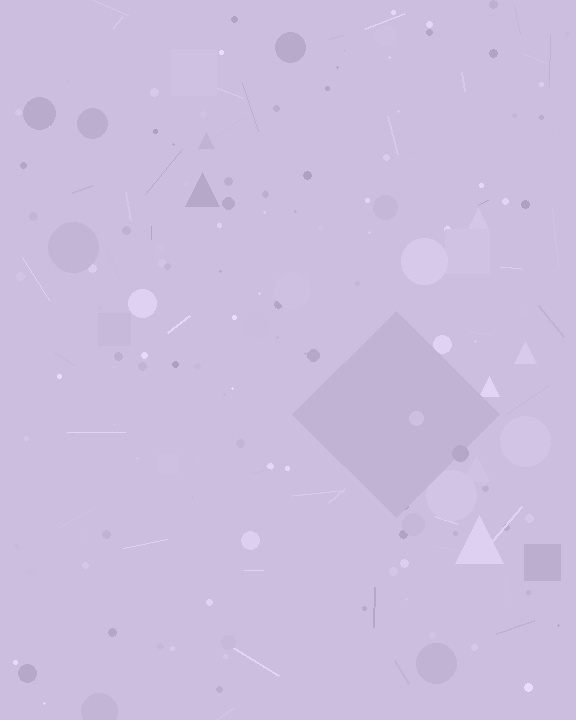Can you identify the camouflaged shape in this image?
The camouflaged shape is a diamond.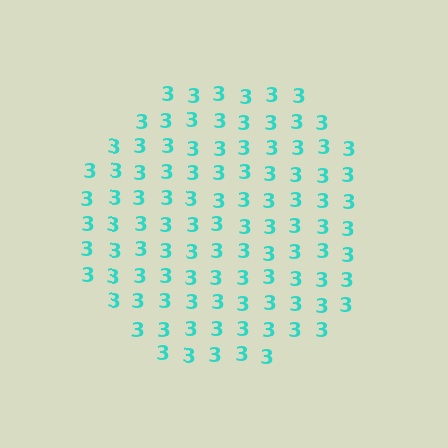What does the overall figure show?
The overall figure shows a circle.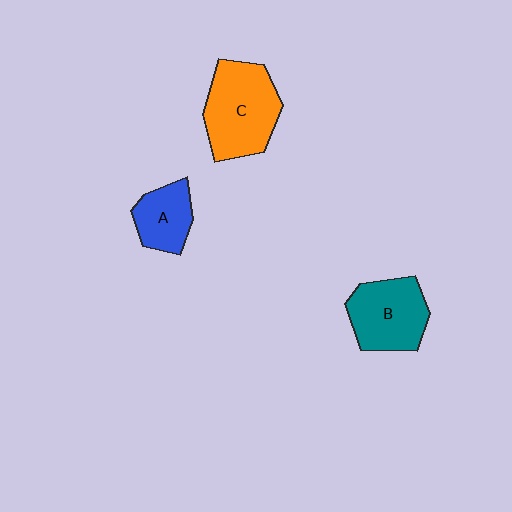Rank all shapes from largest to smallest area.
From largest to smallest: C (orange), B (teal), A (blue).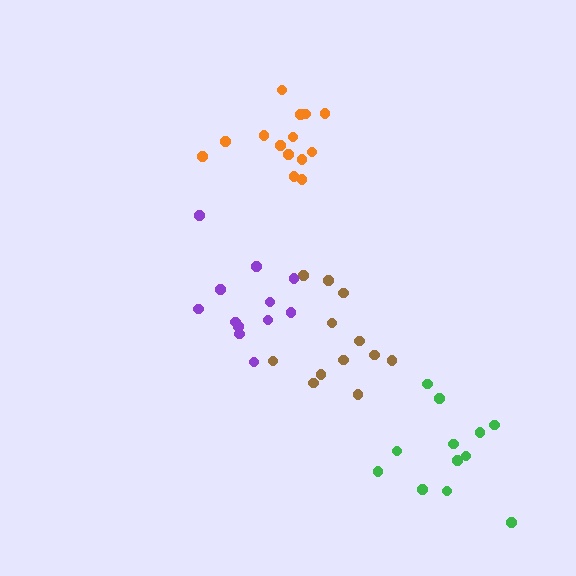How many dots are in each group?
Group 1: 14 dots, Group 2: 12 dots, Group 3: 12 dots, Group 4: 12 dots (50 total).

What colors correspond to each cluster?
The clusters are colored: orange, brown, purple, green.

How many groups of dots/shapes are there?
There are 4 groups.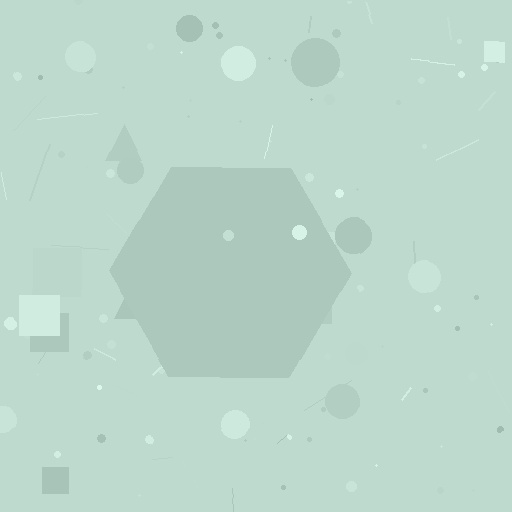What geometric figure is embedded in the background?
A hexagon is embedded in the background.